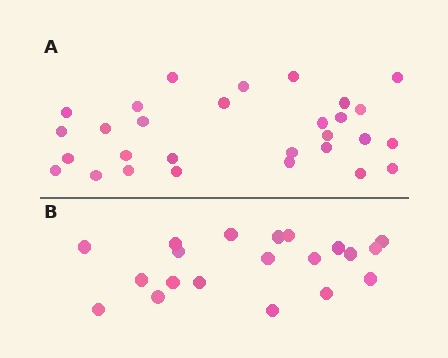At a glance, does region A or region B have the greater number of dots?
Region A (the top region) has more dots.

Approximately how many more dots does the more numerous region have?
Region A has roughly 8 or so more dots than region B.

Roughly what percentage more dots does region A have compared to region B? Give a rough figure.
About 45% more.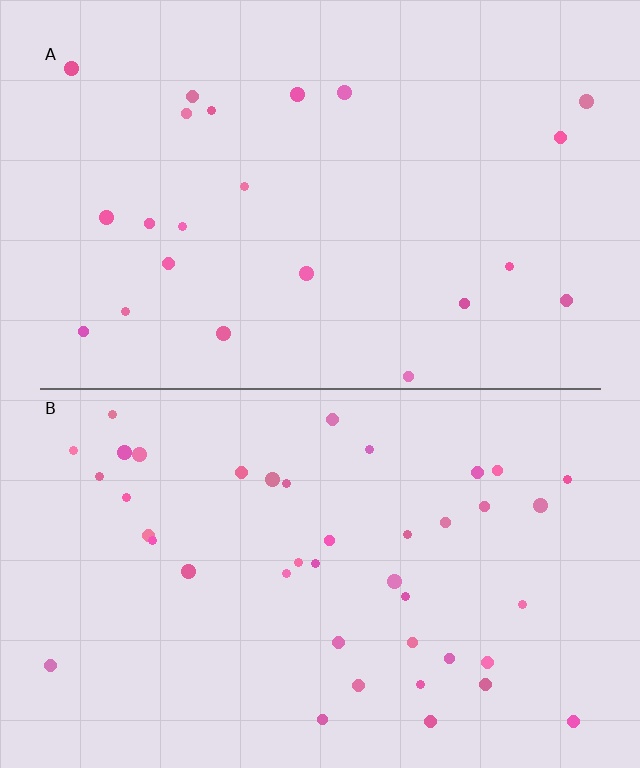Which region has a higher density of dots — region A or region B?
B (the bottom).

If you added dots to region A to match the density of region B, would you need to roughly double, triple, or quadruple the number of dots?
Approximately double.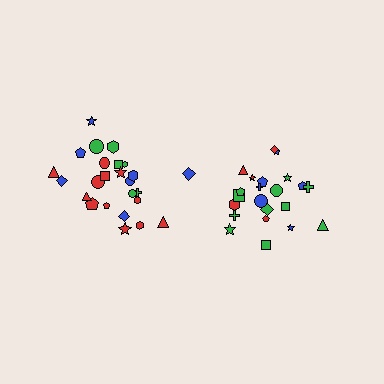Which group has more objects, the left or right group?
The left group.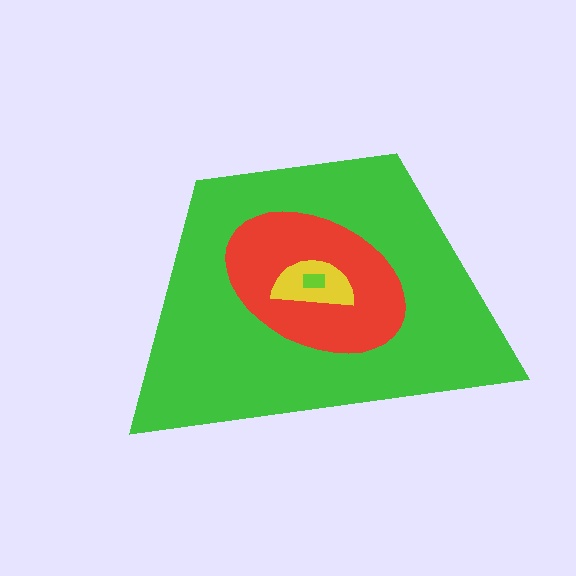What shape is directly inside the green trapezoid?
The red ellipse.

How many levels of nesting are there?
4.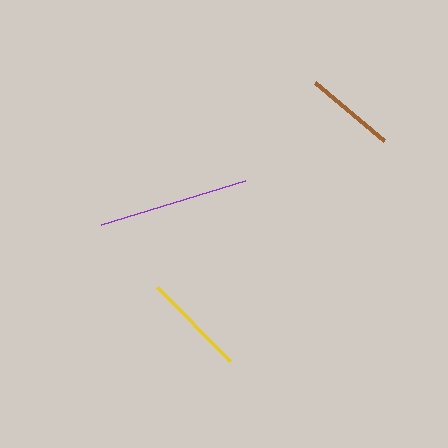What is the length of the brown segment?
The brown segment is approximately 91 pixels long.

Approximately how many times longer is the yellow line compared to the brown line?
The yellow line is approximately 1.1 times the length of the brown line.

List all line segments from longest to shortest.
From longest to shortest: purple, yellow, brown.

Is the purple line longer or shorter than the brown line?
The purple line is longer than the brown line.